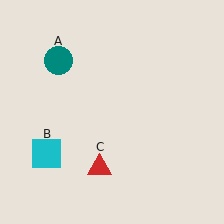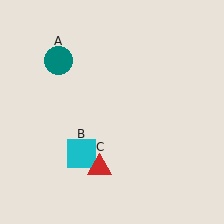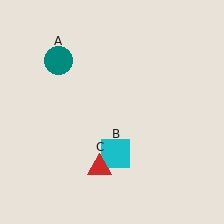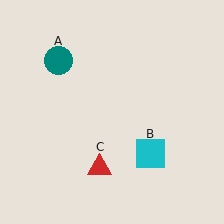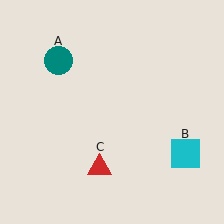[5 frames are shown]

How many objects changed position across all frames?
1 object changed position: cyan square (object B).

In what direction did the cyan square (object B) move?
The cyan square (object B) moved right.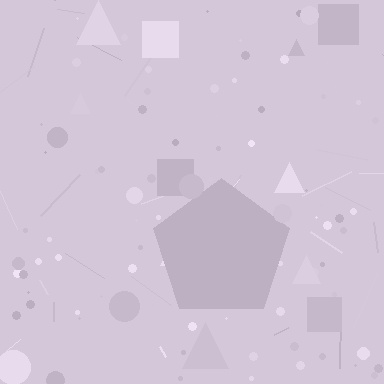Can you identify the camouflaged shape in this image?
The camouflaged shape is a pentagon.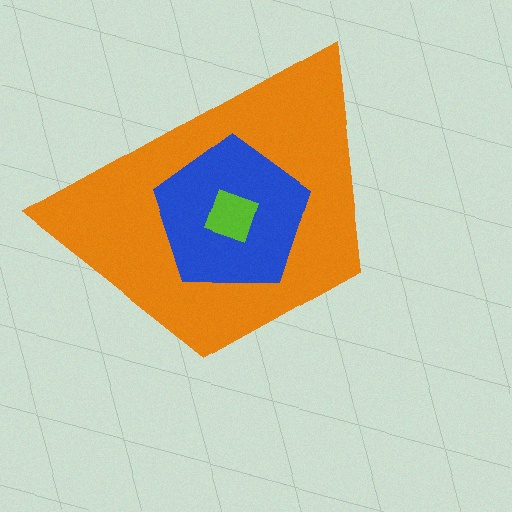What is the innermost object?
The lime square.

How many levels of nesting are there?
3.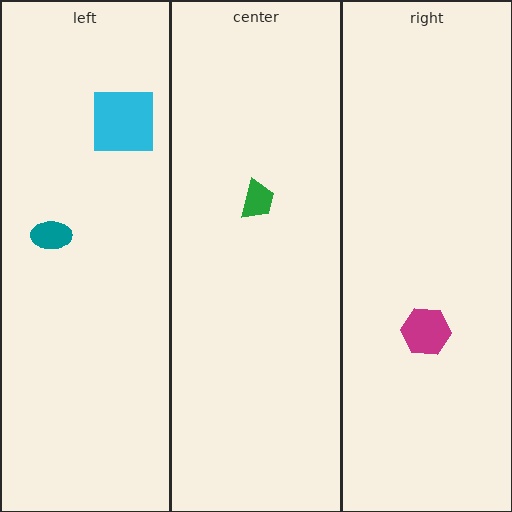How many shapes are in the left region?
2.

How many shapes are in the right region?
1.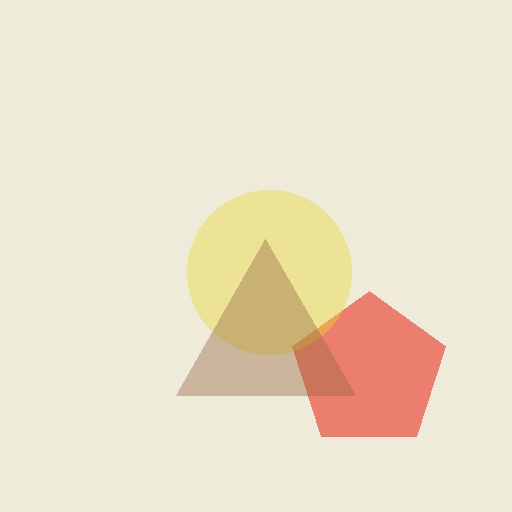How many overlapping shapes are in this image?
There are 3 overlapping shapes in the image.